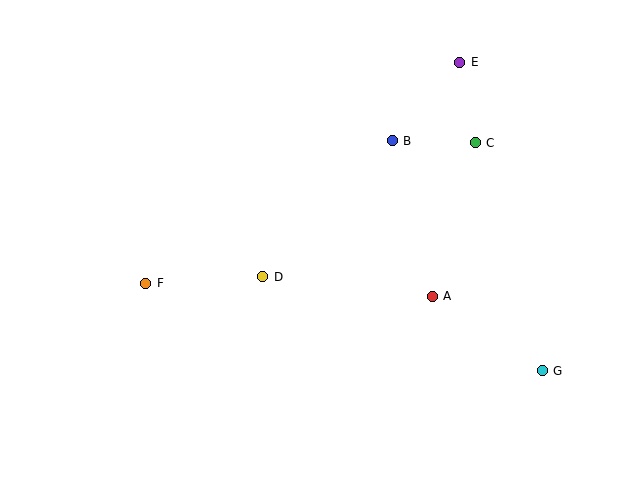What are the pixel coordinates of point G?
Point G is at (542, 371).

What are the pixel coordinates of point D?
Point D is at (263, 277).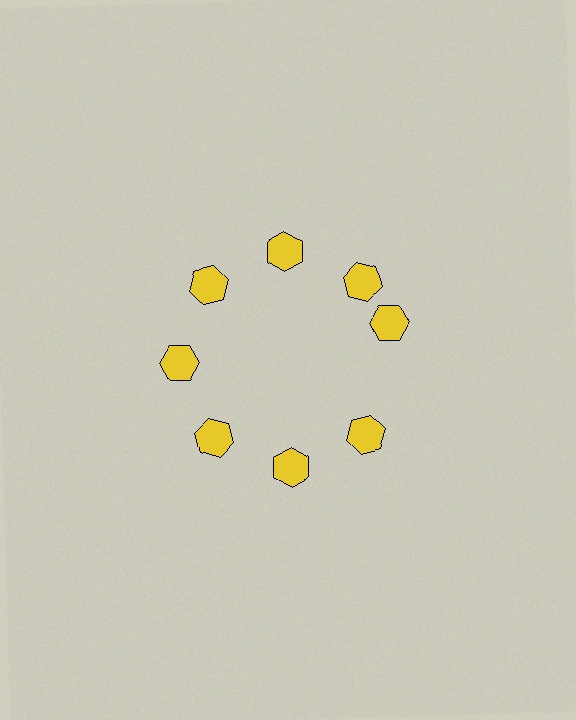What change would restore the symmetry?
The symmetry would be restored by rotating it back into even spacing with its neighbors so that all 8 hexagons sit at equal angles and equal distance from the center.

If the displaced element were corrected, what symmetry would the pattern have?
It would have 8-fold rotational symmetry — the pattern would map onto itself every 45 degrees.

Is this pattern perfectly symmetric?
No. The 8 yellow hexagons are arranged in a ring, but one element near the 3 o'clock position is rotated out of alignment along the ring, breaking the 8-fold rotational symmetry.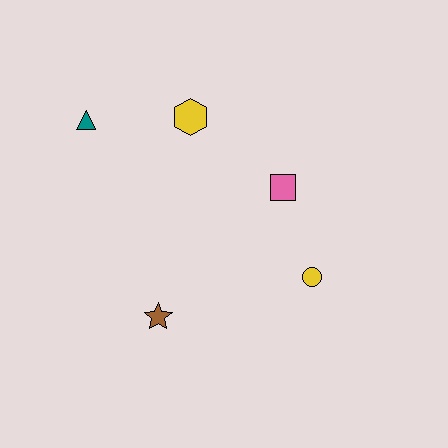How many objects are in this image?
There are 5 objects.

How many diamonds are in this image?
There are no diamonds.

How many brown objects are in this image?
There is 1 brown object.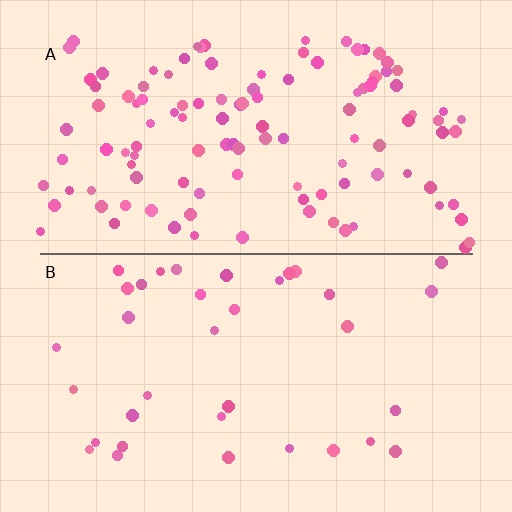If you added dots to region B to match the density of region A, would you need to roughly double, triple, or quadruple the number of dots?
Approximately triple.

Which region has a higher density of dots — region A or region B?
A (the top).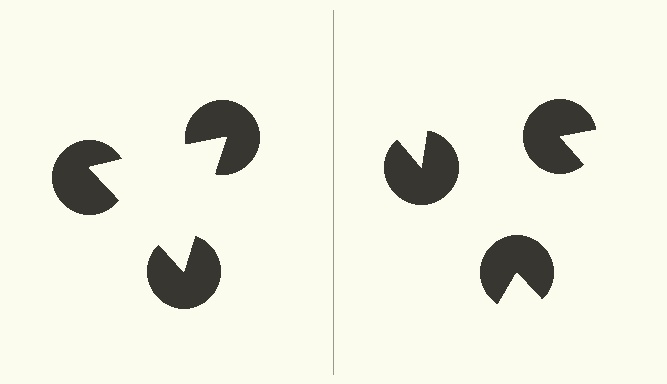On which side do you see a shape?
An illusory triangle appears on the left side. On the right side the wedge cuts are rotated, so no coherent shape forms.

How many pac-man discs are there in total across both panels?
6 — 3 on each side.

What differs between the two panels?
The pac-man discs are positioned identically on both sides; only the wedge orientations differ. On the left they align to a triangle; on the right they are misaligned.